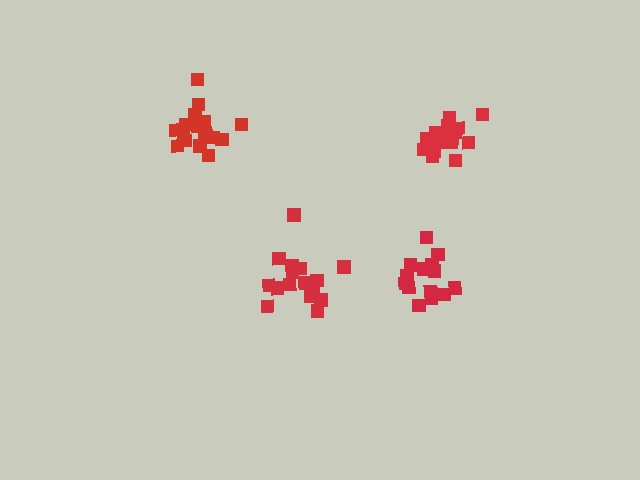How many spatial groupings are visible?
There are 4 spatial groupings.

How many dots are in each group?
Group 1: 20 dots, Group 2: 16 dots, Group 3: 16 dots, Group 4: 18 dots (70 total).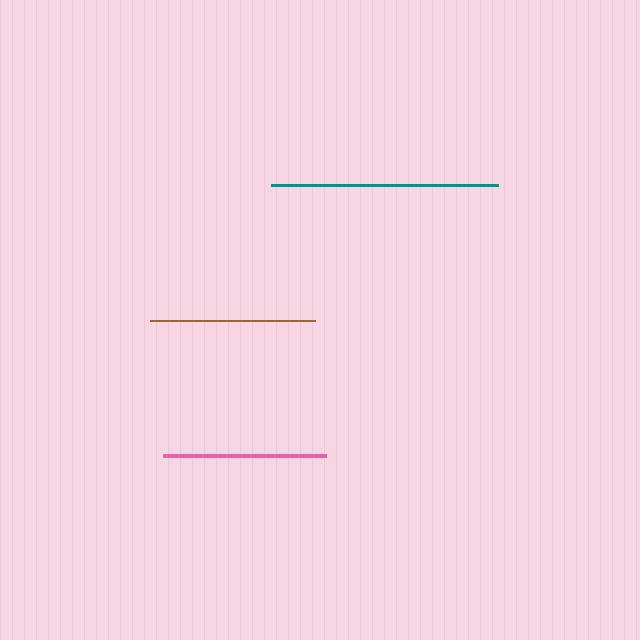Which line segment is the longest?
The teal line is the longest at approximately 227 pixels.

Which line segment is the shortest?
The pink line is the shortest at approximately 162 pixels.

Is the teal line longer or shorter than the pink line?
The teal line is longer than the pink line.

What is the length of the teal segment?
The teal segment is approximately 227 pixels long.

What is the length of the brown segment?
The brown segment is approximately 166 pixels long.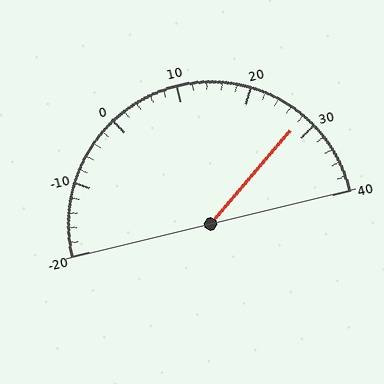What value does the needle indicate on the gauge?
The needle indicates approximately 28.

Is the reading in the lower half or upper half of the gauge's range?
The reading is in the upper half of the range (-20 to 40).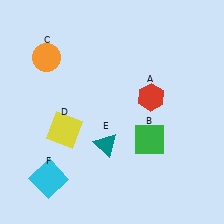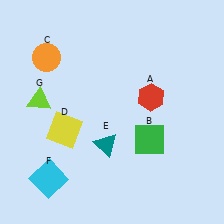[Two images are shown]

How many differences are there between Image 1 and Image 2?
There is 1 difference between the two images.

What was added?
A lime triangle (G) was added in Image 2.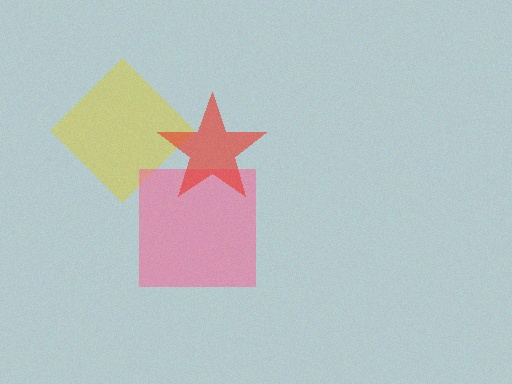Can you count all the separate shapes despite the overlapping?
Yes, there are 3 separate shapes.